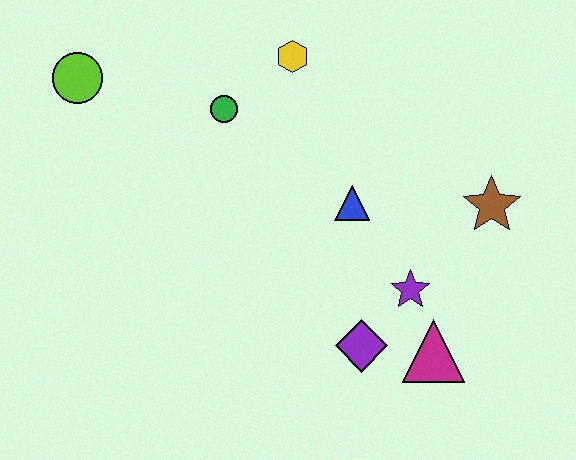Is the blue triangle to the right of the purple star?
No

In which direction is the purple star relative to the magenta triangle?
The purple star is above the magenta triangle.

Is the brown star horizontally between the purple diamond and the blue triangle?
No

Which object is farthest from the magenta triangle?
The lime circle is farthest from the magenta triangle.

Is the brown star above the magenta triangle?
Yes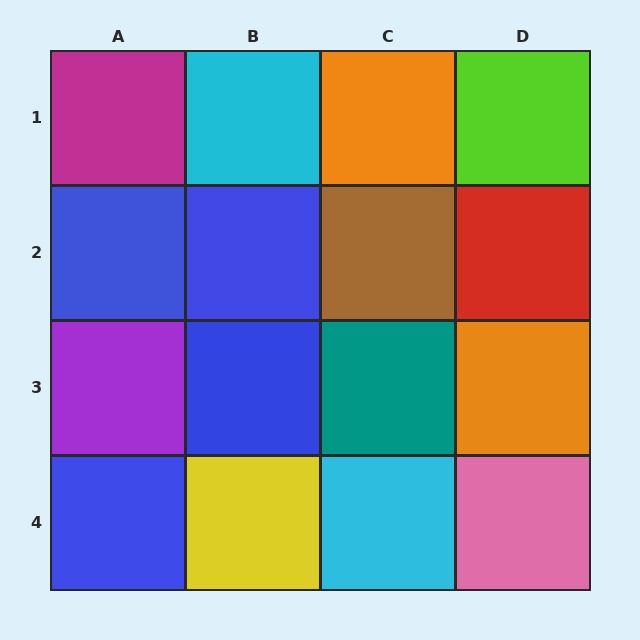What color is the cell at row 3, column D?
Orange.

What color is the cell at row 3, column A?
Purple.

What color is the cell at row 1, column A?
Magenta.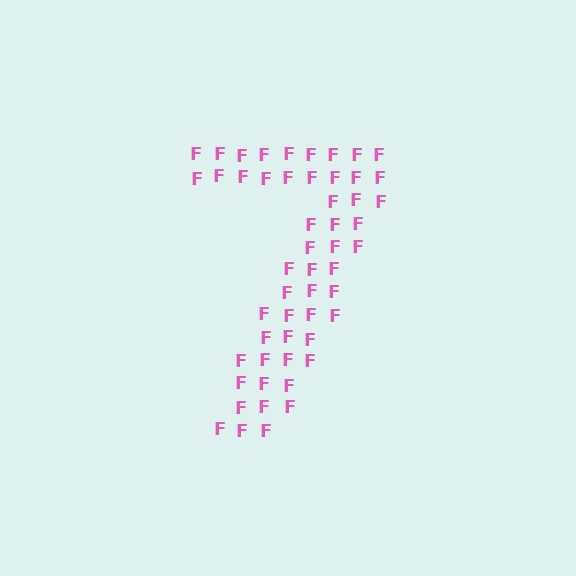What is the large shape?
The large shape is the digit 7.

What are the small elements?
The small elements are letter F's.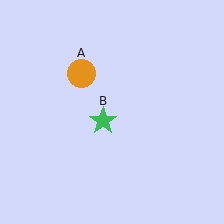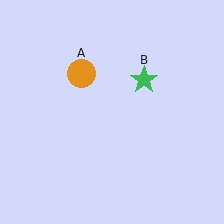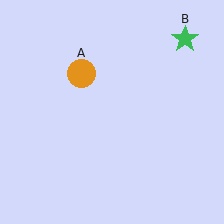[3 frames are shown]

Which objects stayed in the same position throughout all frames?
Orange circle (object A) remained stationary.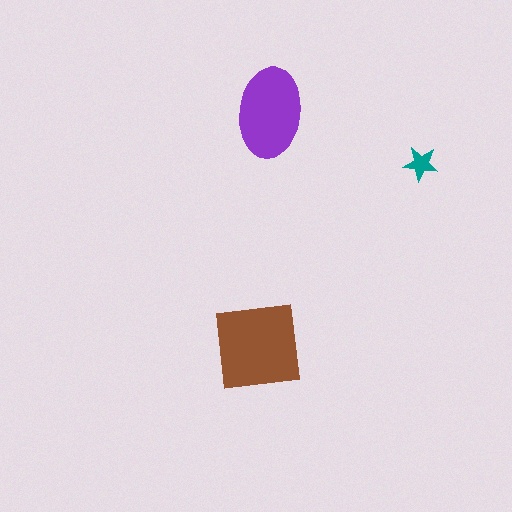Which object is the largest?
The brown square.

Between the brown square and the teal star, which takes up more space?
The brown square.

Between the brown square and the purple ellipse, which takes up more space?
The brown square.